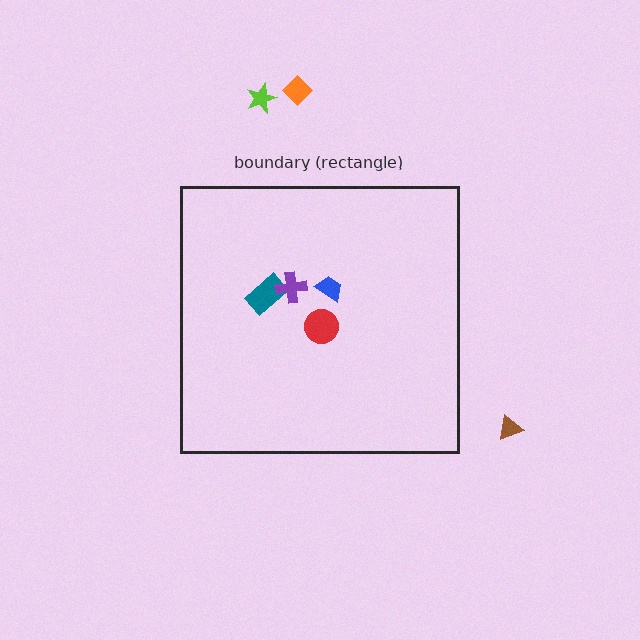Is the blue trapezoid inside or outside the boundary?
Inside.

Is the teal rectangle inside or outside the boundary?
Inside.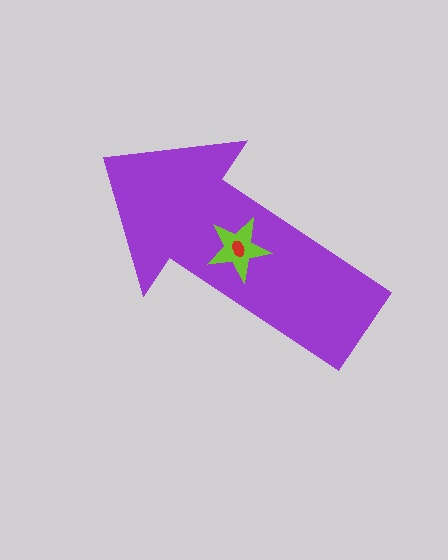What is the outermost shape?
The purple arrow.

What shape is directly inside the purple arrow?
The lime star.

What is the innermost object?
The red ellipse.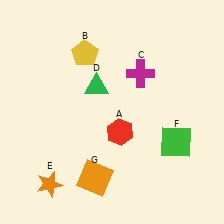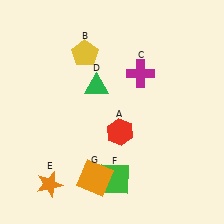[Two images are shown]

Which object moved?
The green square (F) moved left.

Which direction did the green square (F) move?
The green square (F) moved left.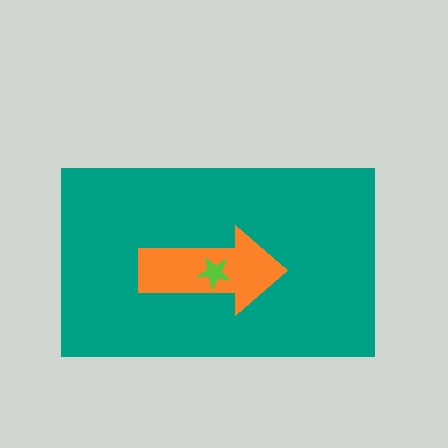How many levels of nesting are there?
3.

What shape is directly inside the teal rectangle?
The orange arrow.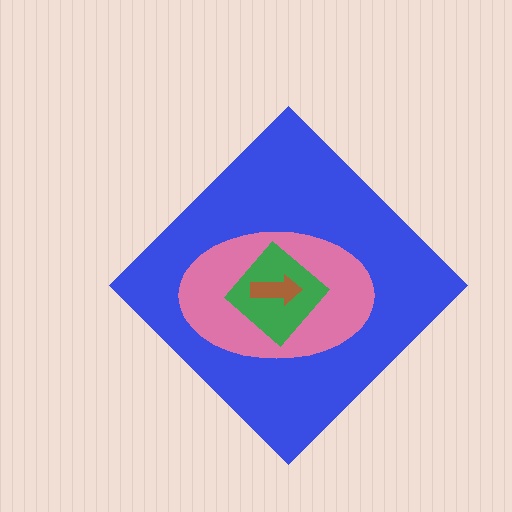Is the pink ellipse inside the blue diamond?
Yes.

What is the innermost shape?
The brown arrow.